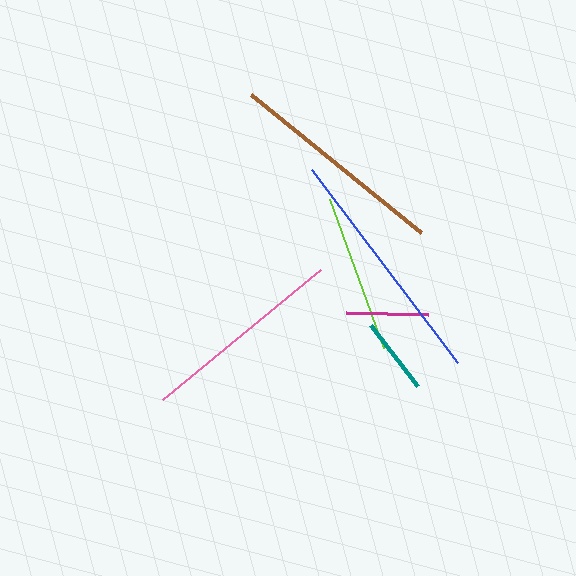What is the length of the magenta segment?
The magenta segment is approximately 81 pixels long.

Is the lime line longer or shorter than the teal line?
The lime line is longer than the teal line.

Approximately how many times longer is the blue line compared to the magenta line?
The blue line is approximately 3.0 times the length of the magenta line.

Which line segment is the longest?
The blue line is the longest at approximately 242 pixels.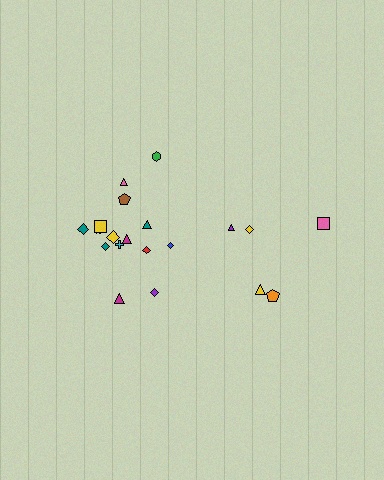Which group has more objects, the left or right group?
The left group.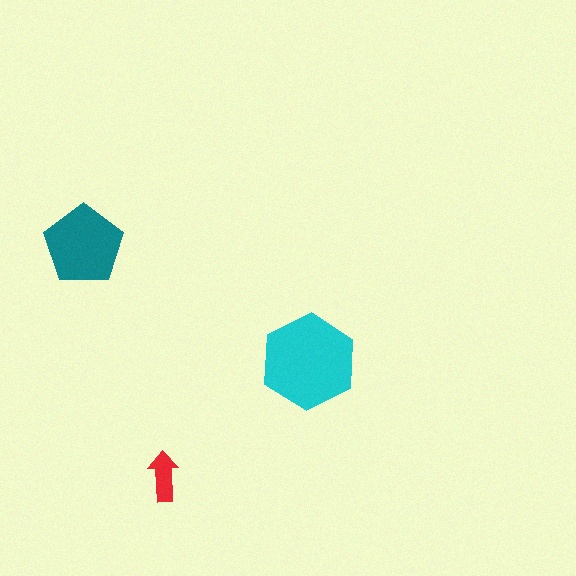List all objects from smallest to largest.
The red arrow, the teal pentagon, the cyan hexagon.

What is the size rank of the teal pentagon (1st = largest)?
2nd.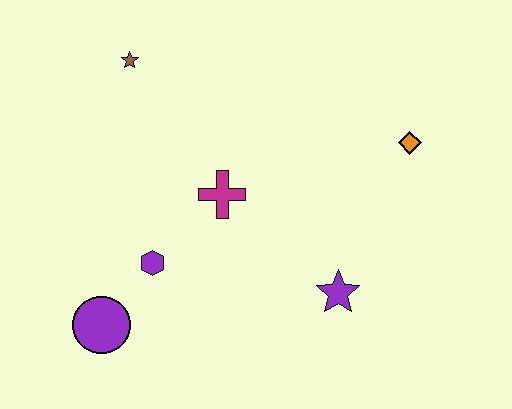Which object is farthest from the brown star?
The purple star is farthest from the brown star.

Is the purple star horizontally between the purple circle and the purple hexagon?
No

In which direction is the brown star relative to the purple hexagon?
The brown star is above the purple hexagon.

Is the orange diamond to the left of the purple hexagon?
No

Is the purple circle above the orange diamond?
No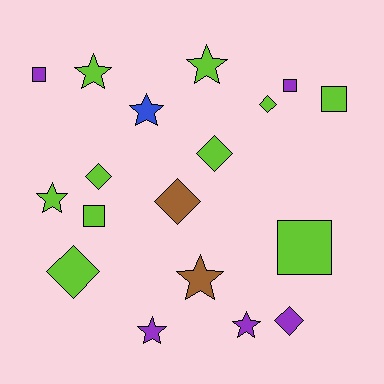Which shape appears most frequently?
Star, with 7 objects.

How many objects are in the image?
There are 18 objects.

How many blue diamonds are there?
There are no blue diamonds.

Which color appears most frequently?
Lime, with 10 objects.